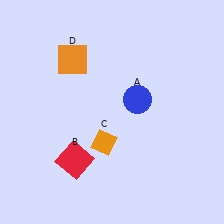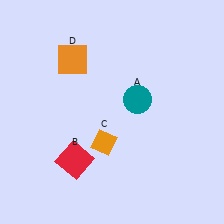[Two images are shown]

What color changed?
The circle (A) changed from blue in Image 1 to teal in Image 2.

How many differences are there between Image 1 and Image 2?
There is 1 difference between the two images.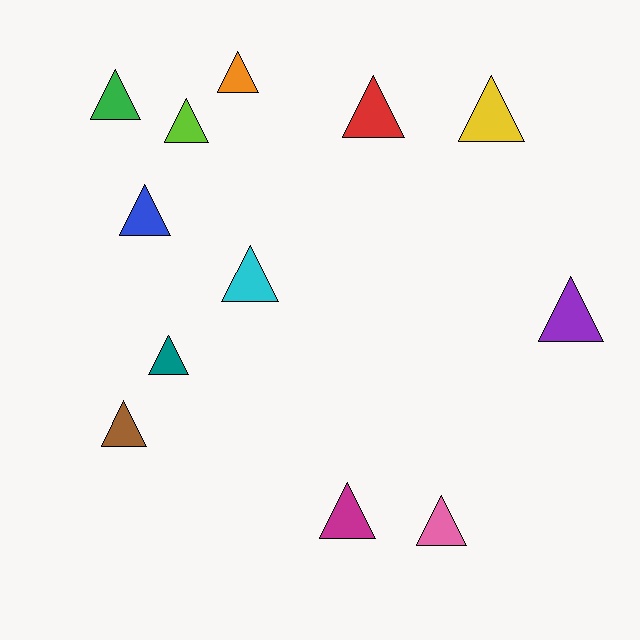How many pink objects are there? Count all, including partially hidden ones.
There is 1 pink object.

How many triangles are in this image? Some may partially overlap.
There are 12 triangles.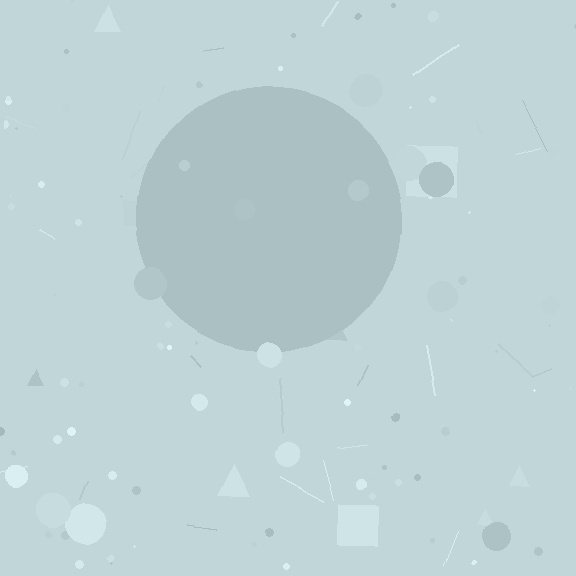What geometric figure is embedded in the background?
A circle is embedded in the background.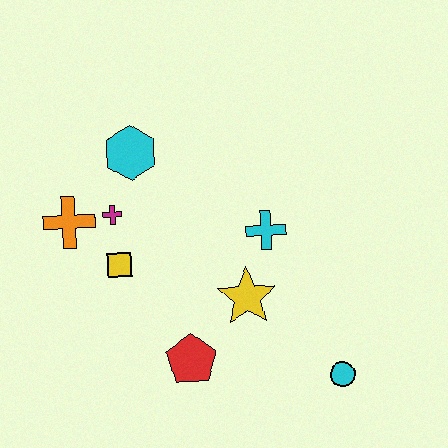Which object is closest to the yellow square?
The magenta cross is closest to the yellow square.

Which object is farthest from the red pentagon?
The cyan hexagon is farthest from the red pentagon.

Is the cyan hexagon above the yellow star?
Yes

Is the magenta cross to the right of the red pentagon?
No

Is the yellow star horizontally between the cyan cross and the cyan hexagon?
Yes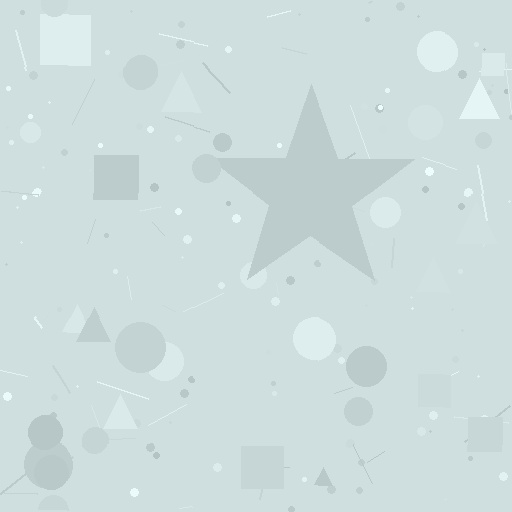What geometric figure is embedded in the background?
A star is embedded in the background.